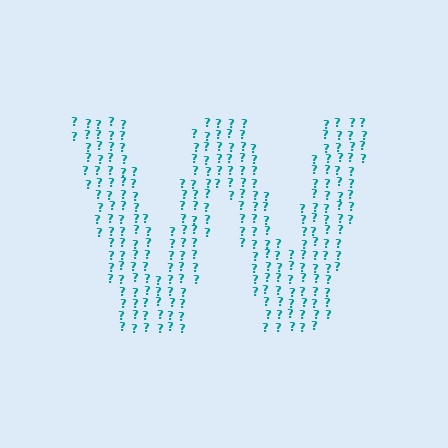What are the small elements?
The small elements are question marks.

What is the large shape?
The large shape is the letter W.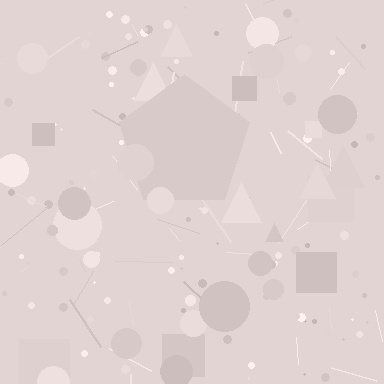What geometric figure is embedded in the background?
A pentagon is embedded in the background.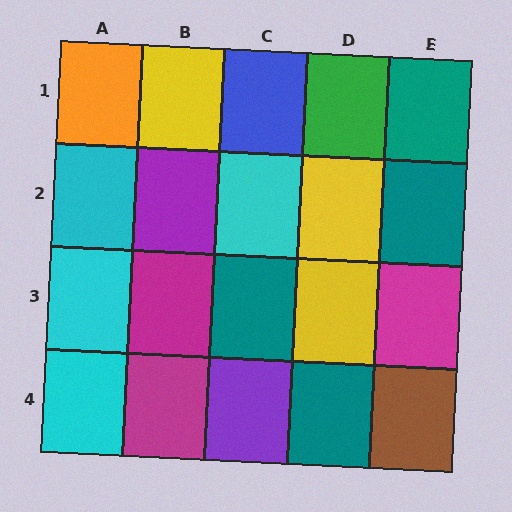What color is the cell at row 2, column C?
Cyan.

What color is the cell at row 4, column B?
Magenta.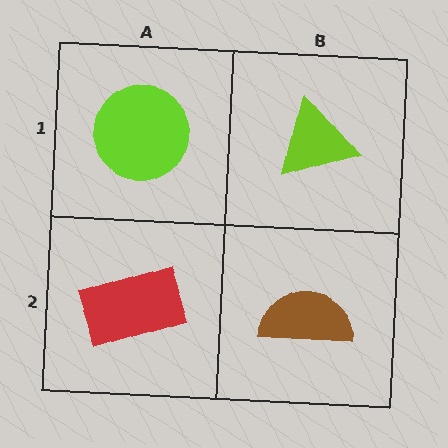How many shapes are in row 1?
2 shapes.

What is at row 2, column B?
A brown semicircle.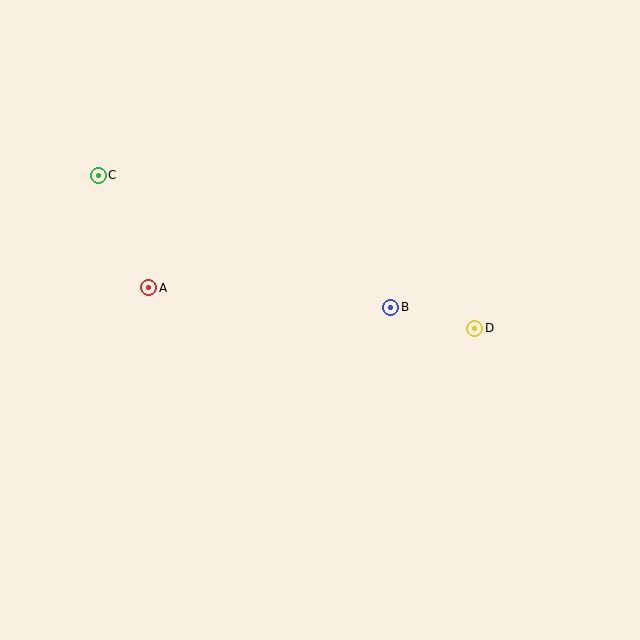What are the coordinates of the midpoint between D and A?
The midpoint between D and A is at (312, 308).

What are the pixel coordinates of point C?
Point C is at (98, 175).